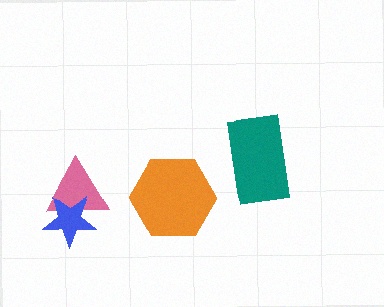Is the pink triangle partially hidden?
Yes, it is partially covered by another shape.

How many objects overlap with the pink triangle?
1 object overlaps with the pink triangle.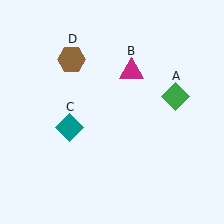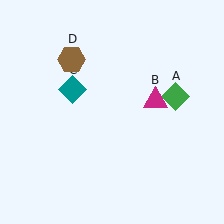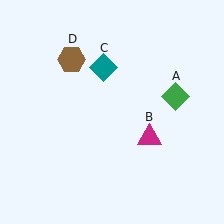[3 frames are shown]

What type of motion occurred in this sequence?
The magenta triangle (object B), teal diamond (object C) rotated clockwise around the center of the scene.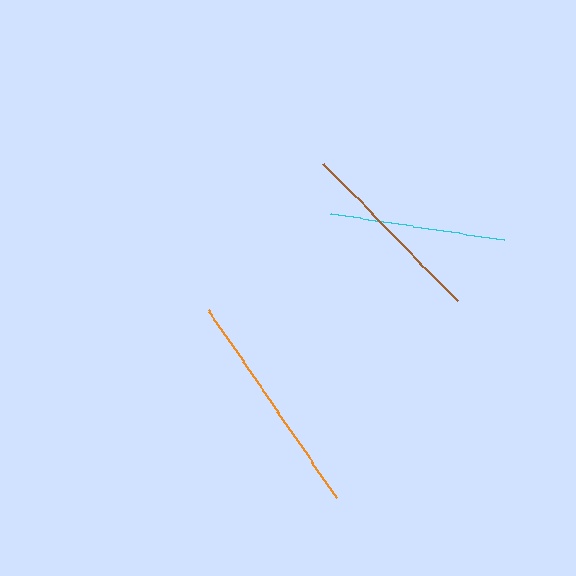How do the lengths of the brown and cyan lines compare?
The brown and cyan lines are approximately the same length.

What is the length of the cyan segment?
The cyan segment is approximately 176 pixels long.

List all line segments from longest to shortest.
From longest to shortest: orange, brown, cyan.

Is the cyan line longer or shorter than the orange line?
The orange line is longer than the cyan line.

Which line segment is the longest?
The orange line is the longest at approximately 227 pixels.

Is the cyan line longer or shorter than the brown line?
The brown line is longer than the cyan line.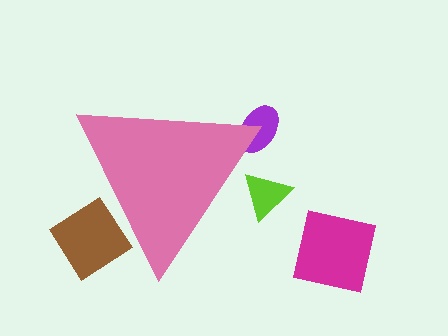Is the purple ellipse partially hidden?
Yes, the purple ellipse is partially hidden behind the pink triangle.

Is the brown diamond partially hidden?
Yes, the brown diamond is partially hidden behind the pink triangle.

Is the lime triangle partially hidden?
Yes, the lime triangle is partially hidden behind the pink triangle.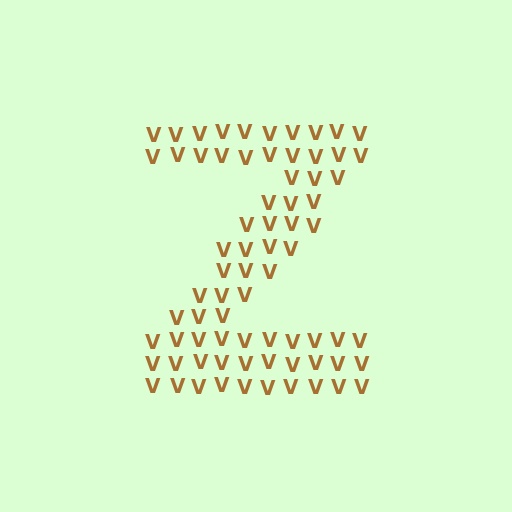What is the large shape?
The large shape is the letter Z.